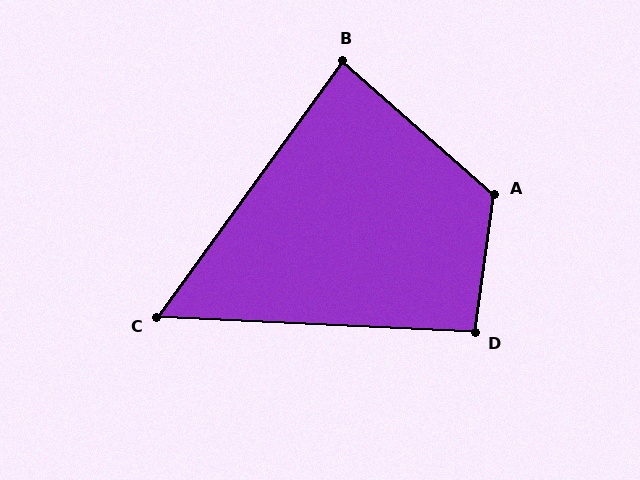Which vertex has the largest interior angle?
A, at approximately 123 degrees.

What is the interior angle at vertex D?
Approximately 95 degrees (obtuse).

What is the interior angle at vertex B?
Approximately 85 degrees (acute).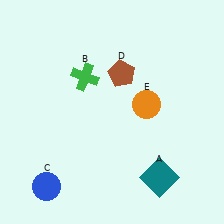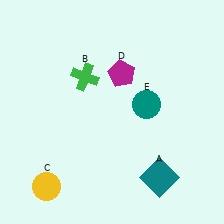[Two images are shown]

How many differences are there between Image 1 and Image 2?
There are 3 differences between the two images.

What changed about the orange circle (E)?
In Image 1, E is orange. In Image 2, it changed to teal.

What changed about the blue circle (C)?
In Image 1, C is blue. In Image 2, it changed to yellow.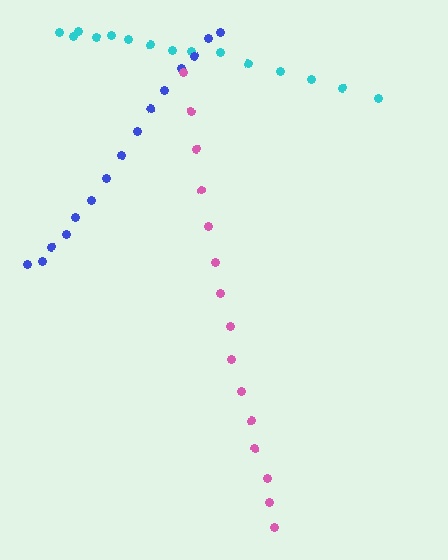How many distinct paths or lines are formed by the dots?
There are 3 distinct paths.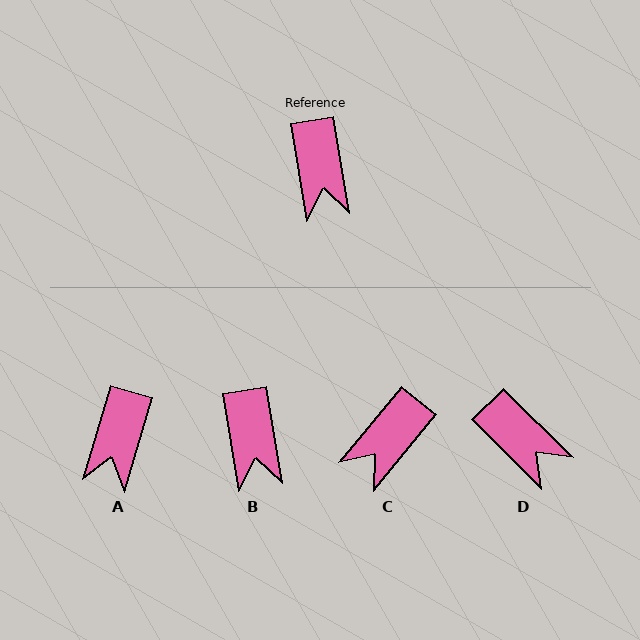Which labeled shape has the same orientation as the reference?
B.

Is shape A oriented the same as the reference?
No, it is off by about 26 degrees.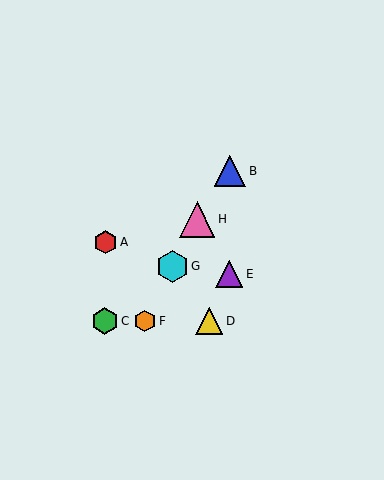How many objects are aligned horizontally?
3 objects (C, D, F) are aligned horizontally.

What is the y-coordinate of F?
Object F is at y≈321.